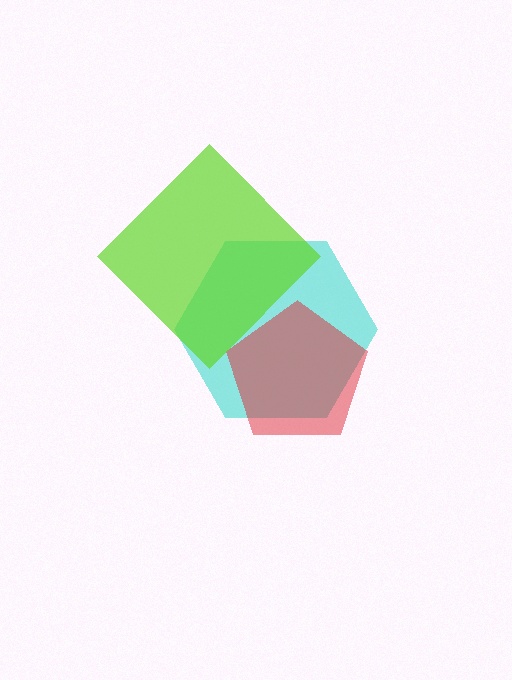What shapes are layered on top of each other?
The layered shapes are: a cyan hexagon, a red pentagon, a lime diamond.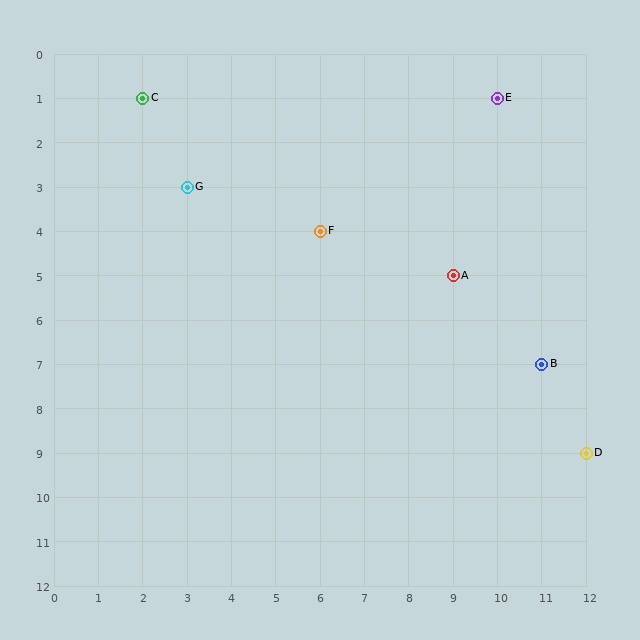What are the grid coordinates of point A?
Point A is at grid coordinates (9, 5).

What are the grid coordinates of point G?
Point G is at grid coordinates (3, 3).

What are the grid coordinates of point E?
Point E is at grid coordinates (10, 1).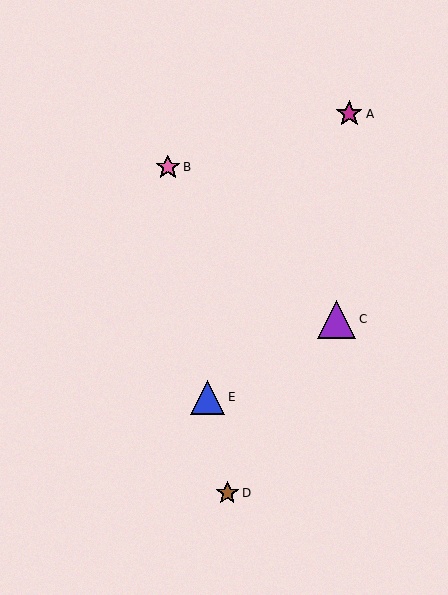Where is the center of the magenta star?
The center of the magenta star is at (349, 114).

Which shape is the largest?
The purple triangle (labeled C) is the largest.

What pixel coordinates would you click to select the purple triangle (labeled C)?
Click at (337, 319) to select the purple triangle C.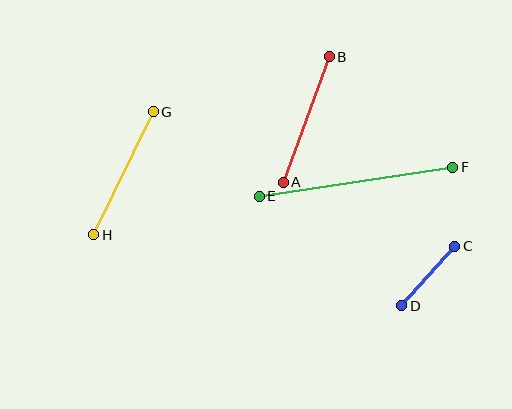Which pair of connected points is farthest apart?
Points E and F are farthest apart.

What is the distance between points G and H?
The distance is approximately 137 pixels.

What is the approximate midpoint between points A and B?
The midpoint is at approximately (306, 119) pixels.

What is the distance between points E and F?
The distance is approximately 195 pixels.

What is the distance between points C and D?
The distance is approximately 80 pixels.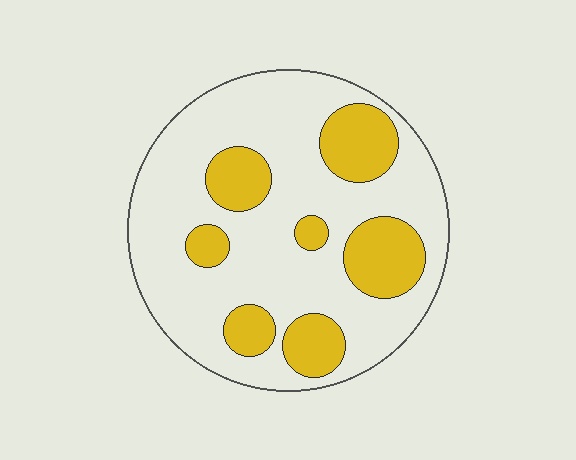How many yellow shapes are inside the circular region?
7.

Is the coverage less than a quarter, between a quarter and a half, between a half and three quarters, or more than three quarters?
Between a quarter and a half.